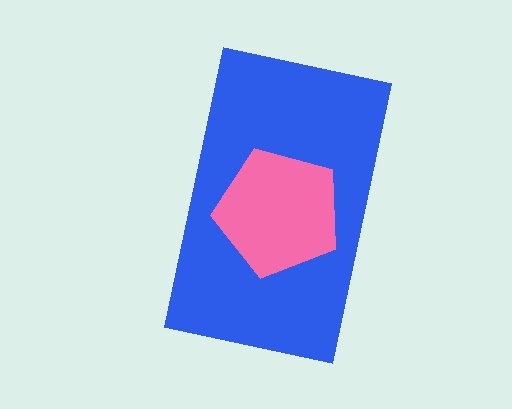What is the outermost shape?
The blue rectangle.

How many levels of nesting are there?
2.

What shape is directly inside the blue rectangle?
The pink pentagon.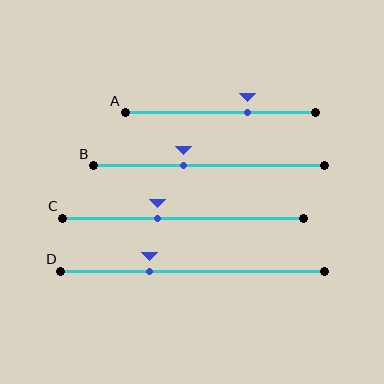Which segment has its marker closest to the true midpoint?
Segment C has its marker closest to the true midpoint.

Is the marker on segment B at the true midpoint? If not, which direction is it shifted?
No, the marker on segment B is shifted to the left by about 11% of the segment length.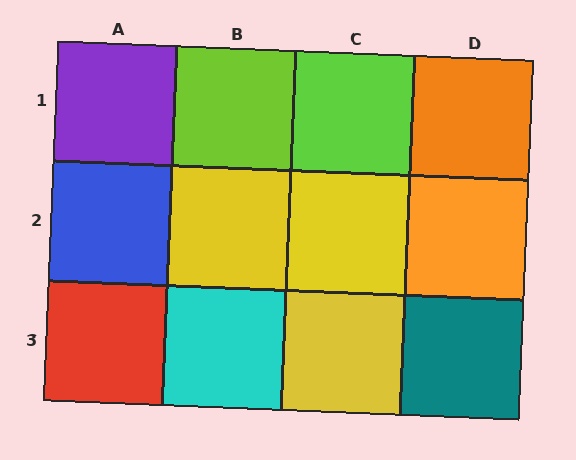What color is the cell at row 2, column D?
Orange.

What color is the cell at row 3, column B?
Cyan.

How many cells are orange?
2 cells are orange.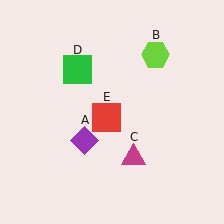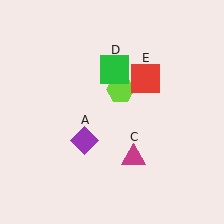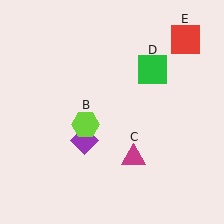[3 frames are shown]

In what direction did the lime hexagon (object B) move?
The lime hexagon (object B) moved down and to the left.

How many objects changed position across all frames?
3 objects changed position: lime hexagon (object B), green square (object D), red square (object E).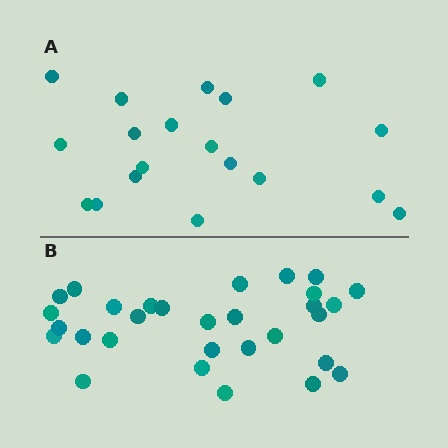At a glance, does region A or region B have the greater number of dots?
Region B (the bottom region) has more dots.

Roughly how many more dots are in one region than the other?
Region B has roughly 12 or so more dots than region A.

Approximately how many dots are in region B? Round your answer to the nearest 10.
About 30 dots.